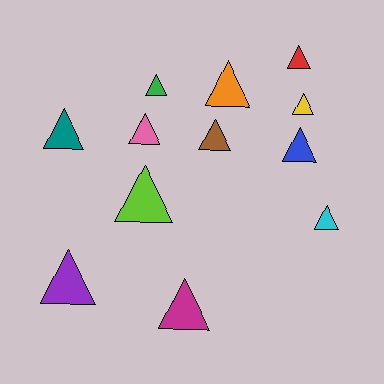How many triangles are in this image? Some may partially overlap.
There are 12 triangles.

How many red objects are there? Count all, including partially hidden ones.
There is 1 red object.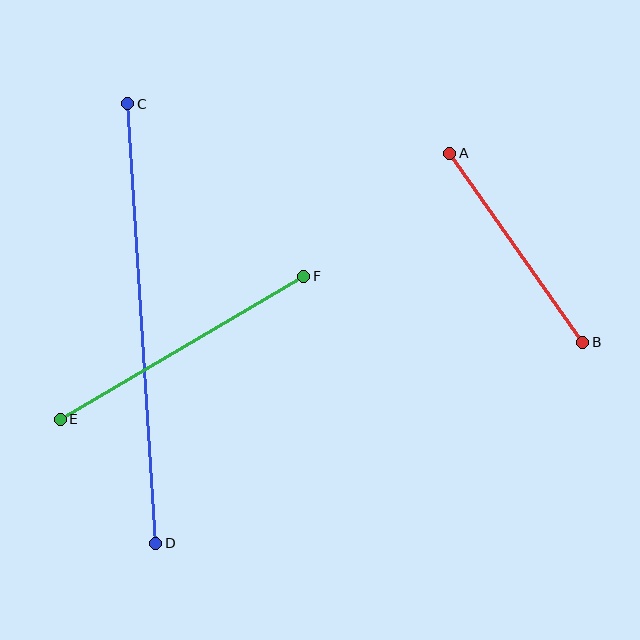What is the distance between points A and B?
The distance is approximately 231 pixels.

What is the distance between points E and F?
The distance is approximately 282 pixels.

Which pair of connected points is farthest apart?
Points C and D are farthest apart.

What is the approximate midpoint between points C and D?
The midpoint is at approximately (142, 324) pixels.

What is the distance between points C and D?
The distance is approximately 441 pixels.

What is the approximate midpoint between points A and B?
The midpoint is at approximately (516, 248) pixels.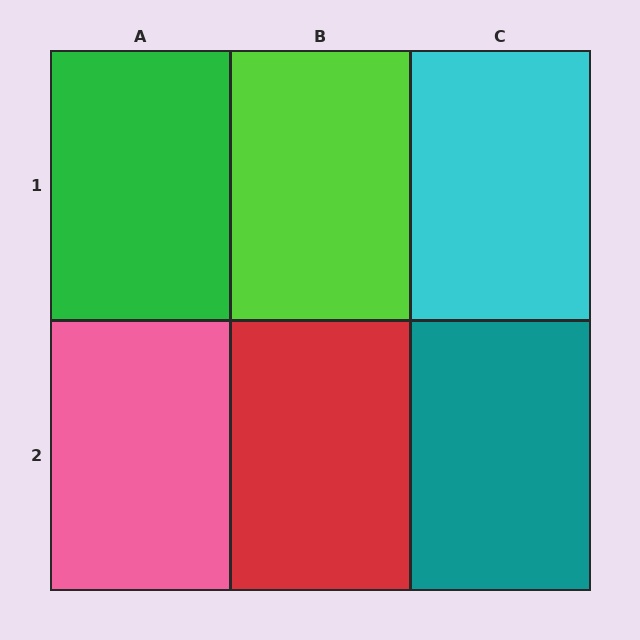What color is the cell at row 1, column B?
Lime.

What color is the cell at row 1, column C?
Cyan.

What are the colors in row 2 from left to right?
Pink, red, teal.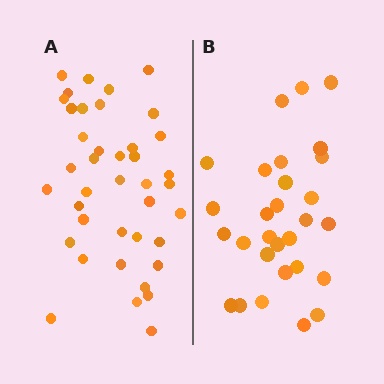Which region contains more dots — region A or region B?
Region A (the left region) has more dots.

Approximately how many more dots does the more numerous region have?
Region A has roughly 12 or so more dots than region B.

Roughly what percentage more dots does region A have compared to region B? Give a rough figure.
About 40% more.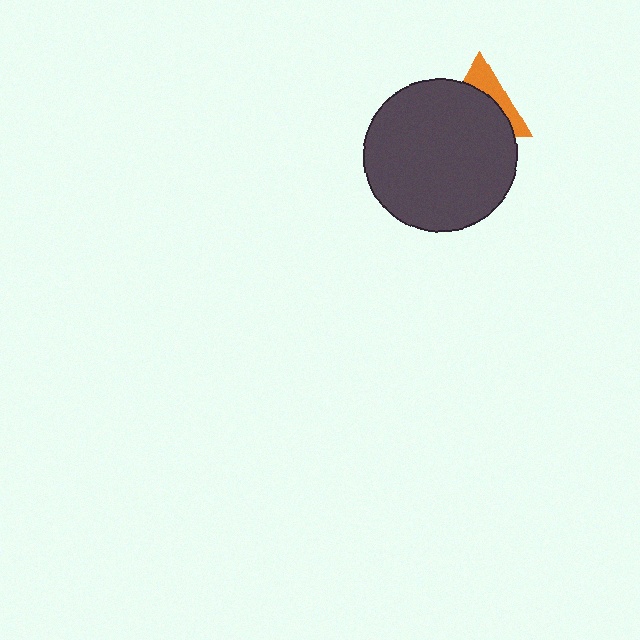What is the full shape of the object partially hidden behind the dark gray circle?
The partially hidden object is an orange triangle.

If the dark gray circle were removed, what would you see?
You would see the complete orange triangle.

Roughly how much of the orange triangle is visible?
A small part of it is visible (roughly 34%).